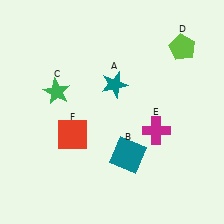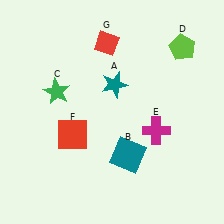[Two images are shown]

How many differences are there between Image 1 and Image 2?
There is 1 difference between the two images.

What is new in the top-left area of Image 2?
A red diamond (G) was added in the top-left area of Image 2.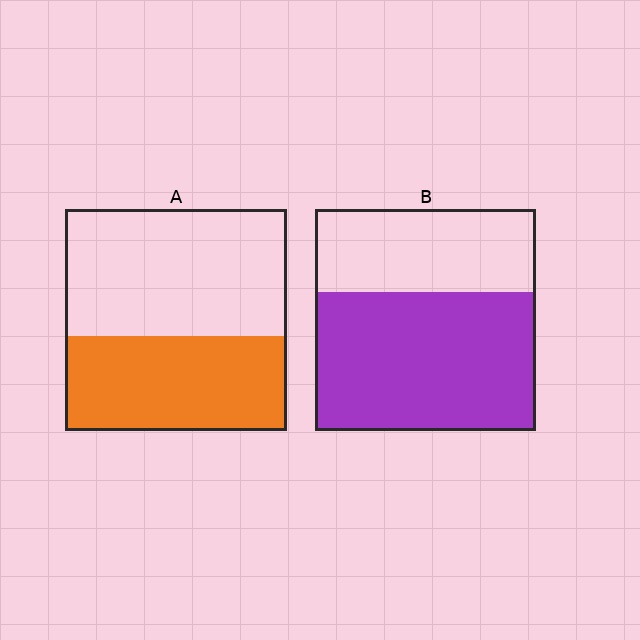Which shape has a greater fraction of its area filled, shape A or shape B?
Shape B.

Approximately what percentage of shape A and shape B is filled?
A is approximately 45% and B is approximately 65%.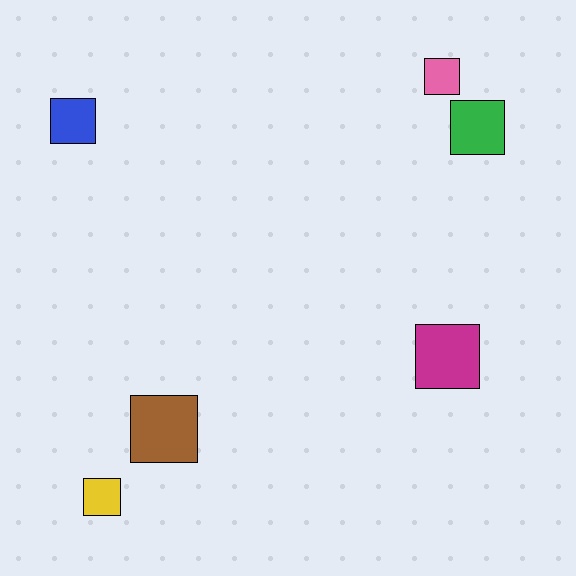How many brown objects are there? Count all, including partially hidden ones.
There is 1 brown object.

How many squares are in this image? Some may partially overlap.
There are 6 squares.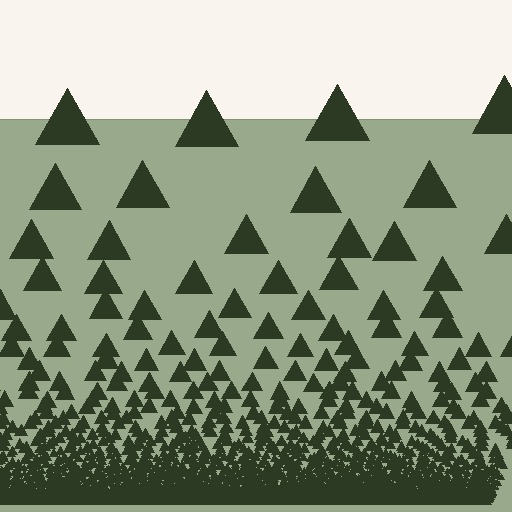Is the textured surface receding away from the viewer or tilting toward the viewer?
The surface appears to tilt toward the viewer. Texture elements get larger and sparser toward the top.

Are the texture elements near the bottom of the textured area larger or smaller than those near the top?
Smaller. The gradient is inverted — elements near the bottom are smaller and denser.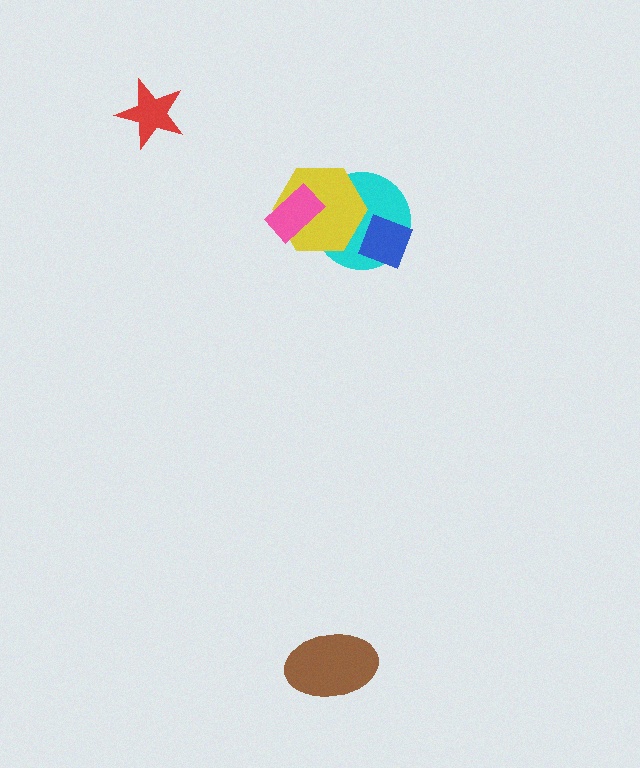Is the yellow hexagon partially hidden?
Yes, it is partially covered by another shape.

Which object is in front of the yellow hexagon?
The pink rectangle is in front of the yellow hexagon.